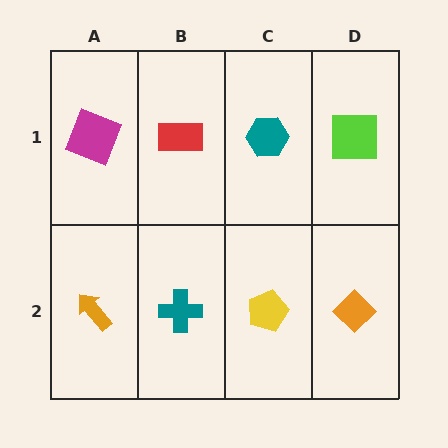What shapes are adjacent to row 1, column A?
An orange arrow (row 2, column A), a red rectangle (row 1, column B).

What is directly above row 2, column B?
A red rectangle.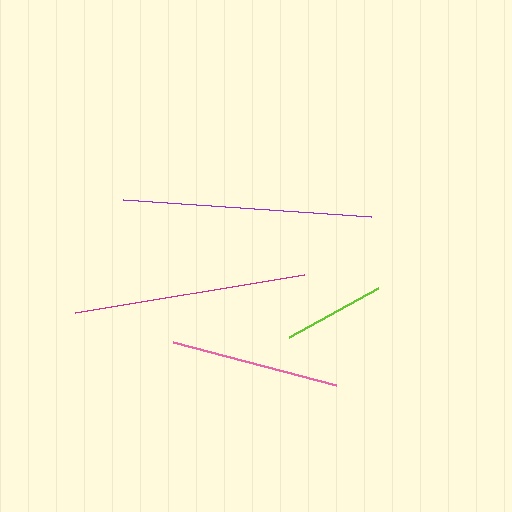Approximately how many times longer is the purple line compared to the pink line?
The purple line is approximately 1.5 times the length of the pink line.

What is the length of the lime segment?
The lime segment is approximately 102 pixels long.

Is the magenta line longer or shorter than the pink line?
The magenta line is longer than the pink line.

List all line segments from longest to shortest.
From longest to shortest: purple, magenta, pink, lime.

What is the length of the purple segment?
The purple segment is approximately 249 pixels long.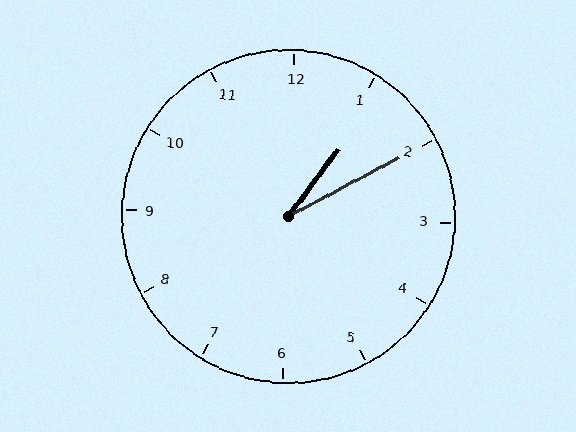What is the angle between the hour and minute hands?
Approximately 25 degrees.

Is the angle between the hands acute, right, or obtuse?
It is acute.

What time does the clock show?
1:10.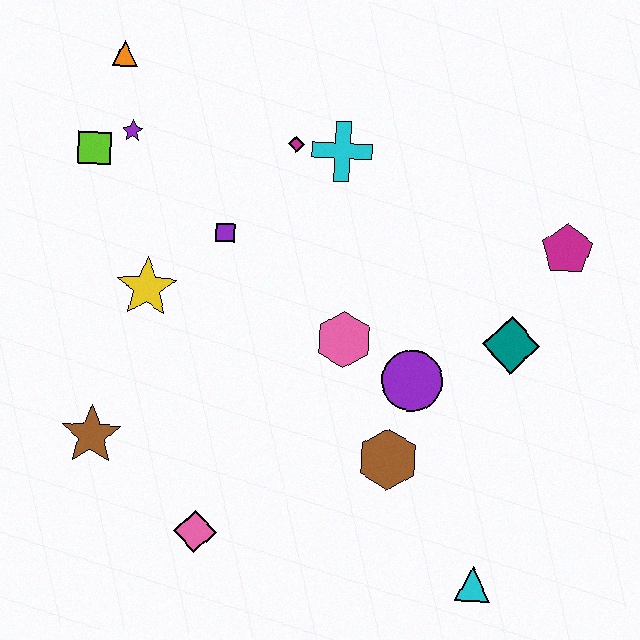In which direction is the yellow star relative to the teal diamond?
The yellow star is to the left of the teal diamond.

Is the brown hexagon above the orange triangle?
No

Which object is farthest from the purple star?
The cyan triangle is farthest from the purple star.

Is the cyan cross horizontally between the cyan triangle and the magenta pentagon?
No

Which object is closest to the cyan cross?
The magenta diamond is closest to the cyan cross.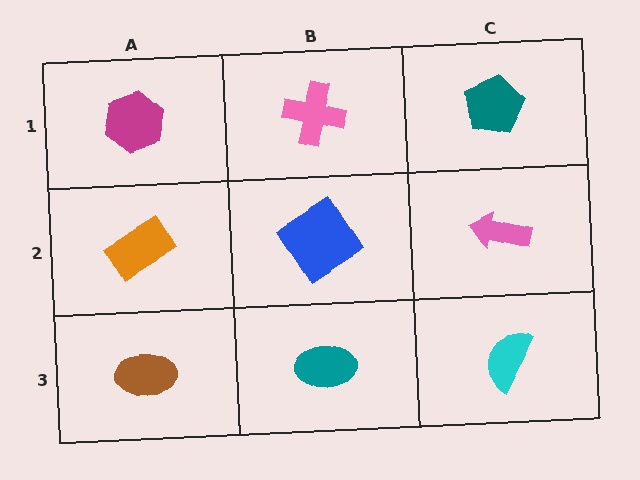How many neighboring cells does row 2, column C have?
3.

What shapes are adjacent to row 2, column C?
A teal pentagon (row 1, column C), a cyan semicircle (row 3, column C), a blue diamond (row 2, column B).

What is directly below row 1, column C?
A pink arrow.